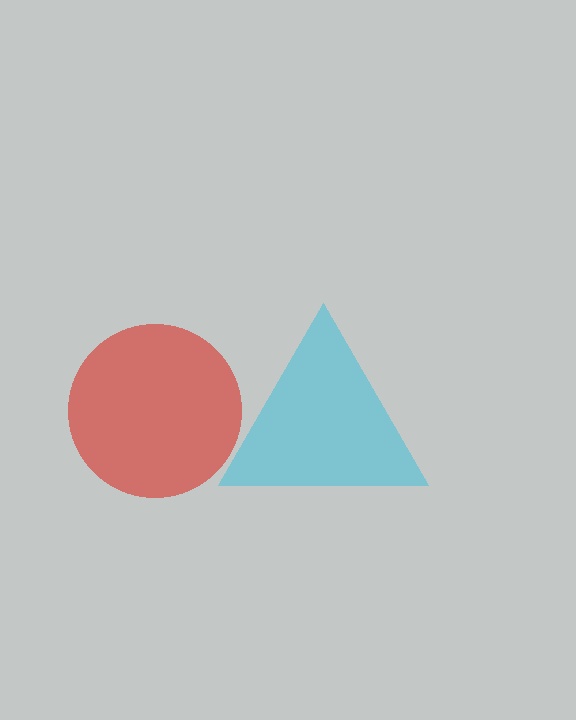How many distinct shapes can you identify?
There are 2 distinct shapes: a cyan triangle, a red circle.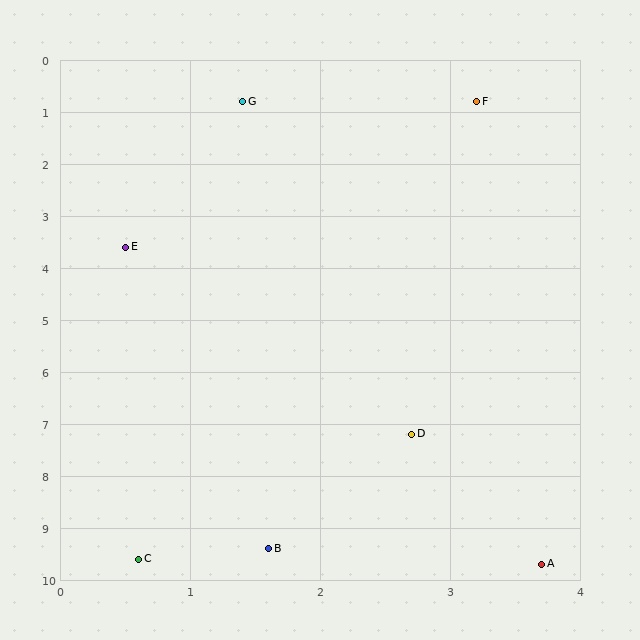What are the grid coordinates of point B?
Point B is at approximately (1.6, 9.4).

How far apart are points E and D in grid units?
Points E and D are about 4.2 grid units apart.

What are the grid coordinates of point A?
Point A is at approximately (3.7, 9.7).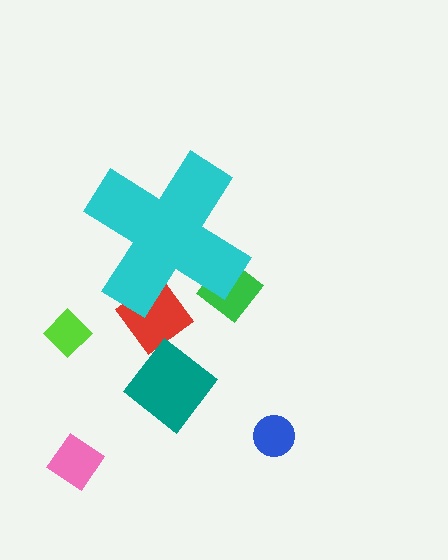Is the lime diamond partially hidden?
No, the lime diamond is fully visible.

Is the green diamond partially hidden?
Yes, the green diamond is partially hidden behind the cyan cross.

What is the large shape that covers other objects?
A cyan cross.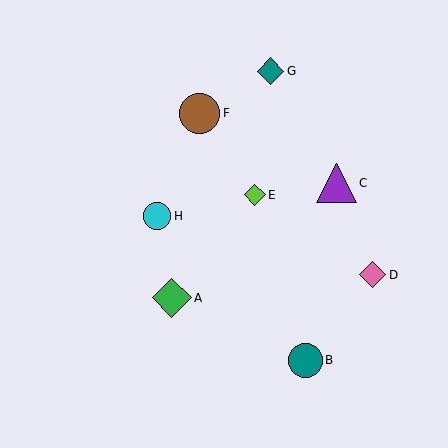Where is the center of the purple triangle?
The center of the purple triangle is at (336, 183).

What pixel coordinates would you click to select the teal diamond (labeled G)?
Click at (270, 71) to select the teal diamond G.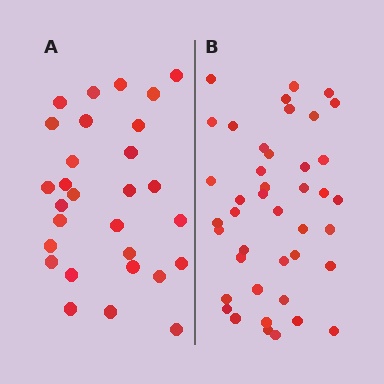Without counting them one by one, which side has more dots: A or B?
Region B (the right region) has more dots.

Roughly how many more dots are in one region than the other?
Region B has approximately 15 more dots than region A.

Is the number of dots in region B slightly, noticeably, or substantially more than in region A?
Region B has noticeably more, but not dramatically so. The ratio is roughly 1.4 to 1.